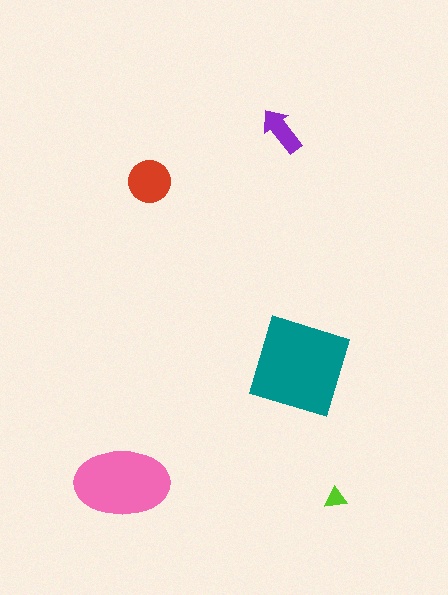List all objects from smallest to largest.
The lime triangle, the purple arrow, the red circle, the pink ellipse, the teal square.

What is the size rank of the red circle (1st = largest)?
3rd.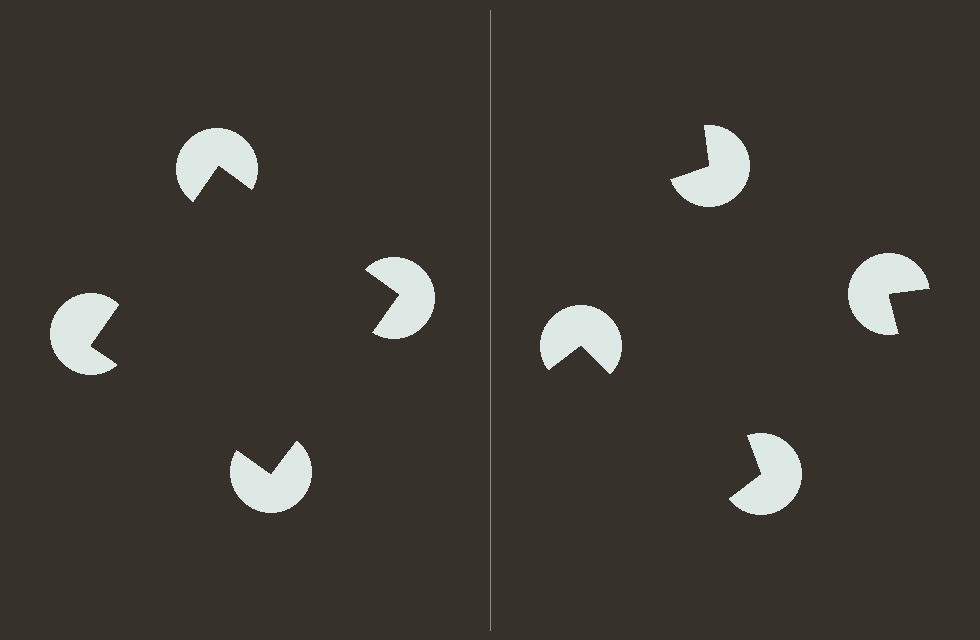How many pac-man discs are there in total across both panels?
8 — 4 on each side.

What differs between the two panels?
The pac-man discs are positioned identically on both sides; only the wedge orientations differ. On the left they align to a square; on the right they are misaligned.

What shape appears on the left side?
An illusory square.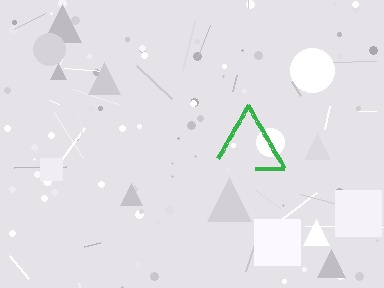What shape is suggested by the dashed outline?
The dashed outline suggests a triangle.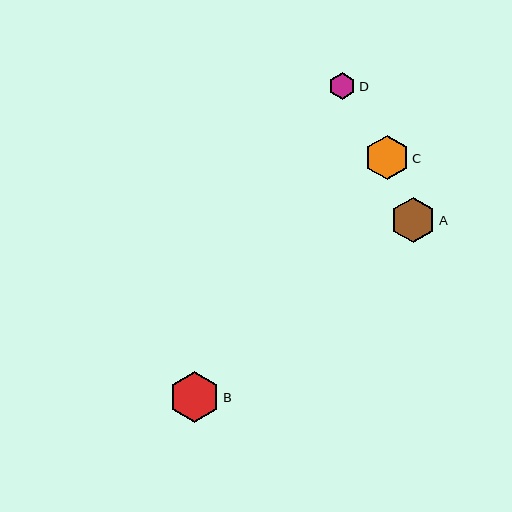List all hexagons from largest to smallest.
From largest to smallest: B, A, C, D.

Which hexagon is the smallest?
Hexagon D is the smallest with a size of approximately 27 pixels.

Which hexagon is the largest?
Hexagon B is the largest with a size of approximately 50 pixels.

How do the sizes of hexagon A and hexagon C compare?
Hexagon A and hexagon C are approximately the same size.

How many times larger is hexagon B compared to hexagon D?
Hexagon B is approximately 1.9 times the size of hexagon D.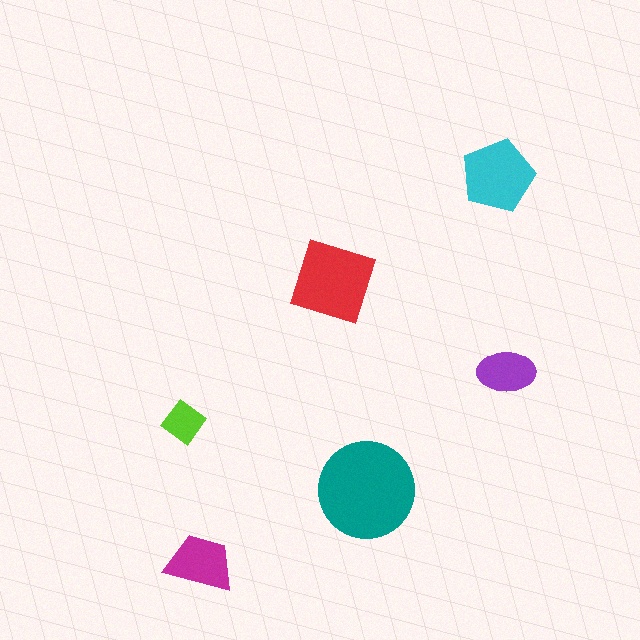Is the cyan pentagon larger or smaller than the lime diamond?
Larger.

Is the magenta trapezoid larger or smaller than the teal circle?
Smaller.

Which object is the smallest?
The lime diamond.